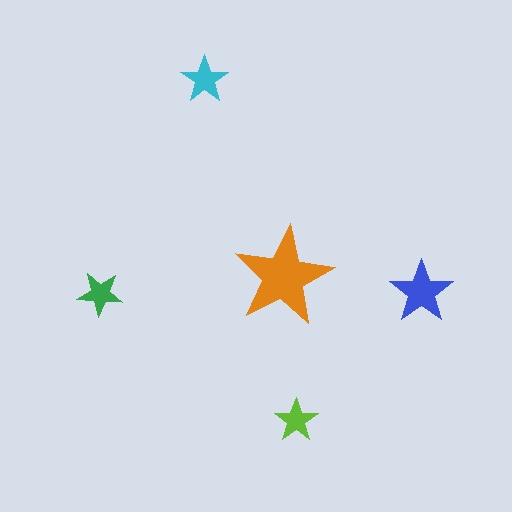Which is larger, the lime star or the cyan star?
The cyan one.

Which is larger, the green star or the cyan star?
The cyan one.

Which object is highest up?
The cyan star is topmost.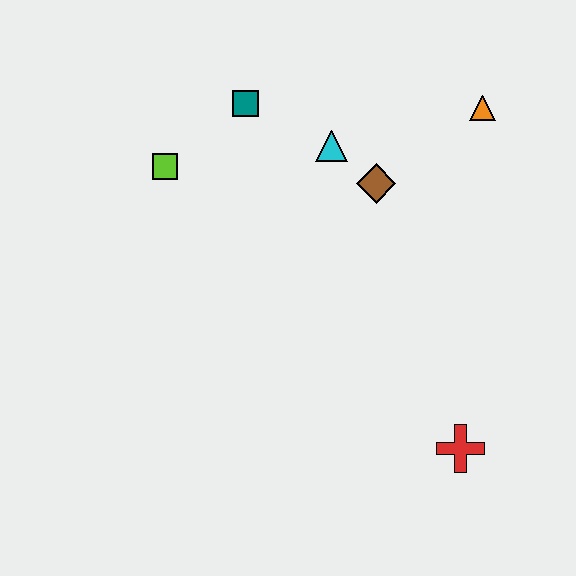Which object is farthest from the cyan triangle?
The red cross is farthest from the cyan triangle.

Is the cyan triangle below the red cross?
No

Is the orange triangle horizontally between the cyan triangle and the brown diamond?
No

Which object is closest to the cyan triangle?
The brown diamond is closest to the cyan triangle.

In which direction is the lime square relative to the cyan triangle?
The lime square is to the left of the cyan triangle.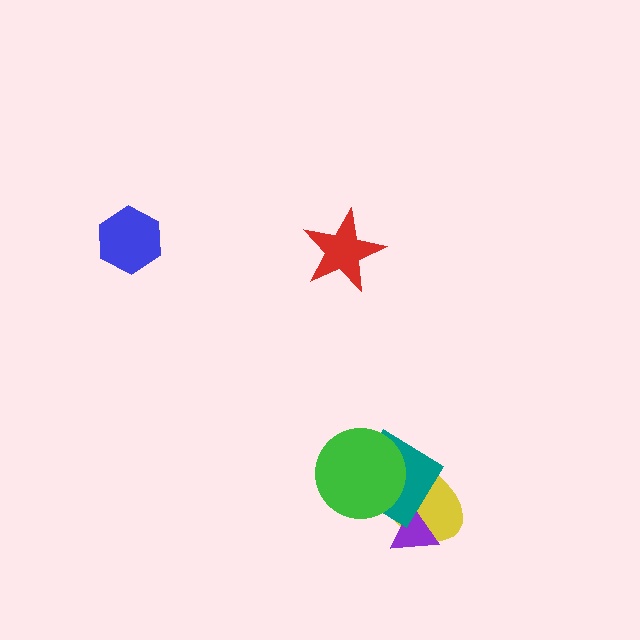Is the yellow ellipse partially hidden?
Yes, it is partially covered by another shape.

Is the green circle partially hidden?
No, no other shape covers it.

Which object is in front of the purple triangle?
The teal diamond is in front of the purple triangle.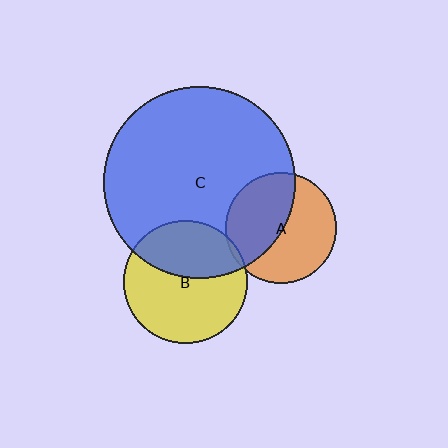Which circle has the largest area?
Circle C (blue).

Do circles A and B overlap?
Yes.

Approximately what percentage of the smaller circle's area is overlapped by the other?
Approximately 5%.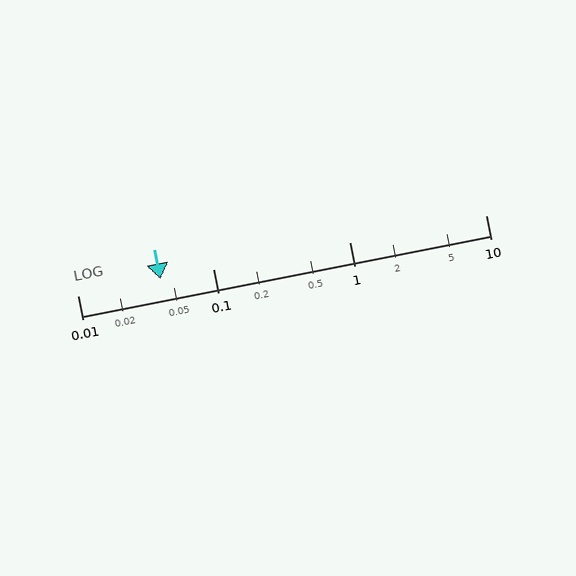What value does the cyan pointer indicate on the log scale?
The pointer indicates approximately 0.041.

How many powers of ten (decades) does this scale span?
The scale spans 3 decades, from 0.01 to 10.